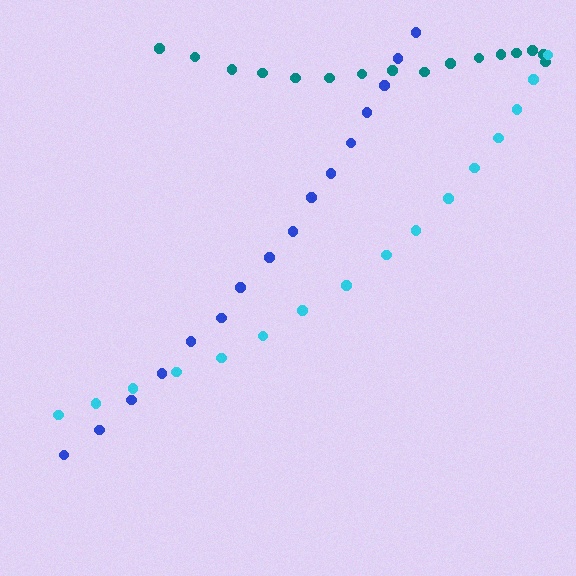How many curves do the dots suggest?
There are 3 distinct paths.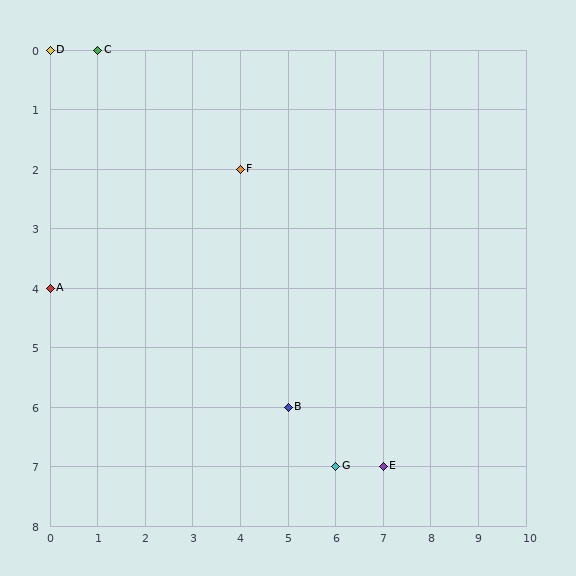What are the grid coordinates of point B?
Point B is at grid coordinates (5, 6).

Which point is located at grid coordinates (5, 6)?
Point B is at (5, 6).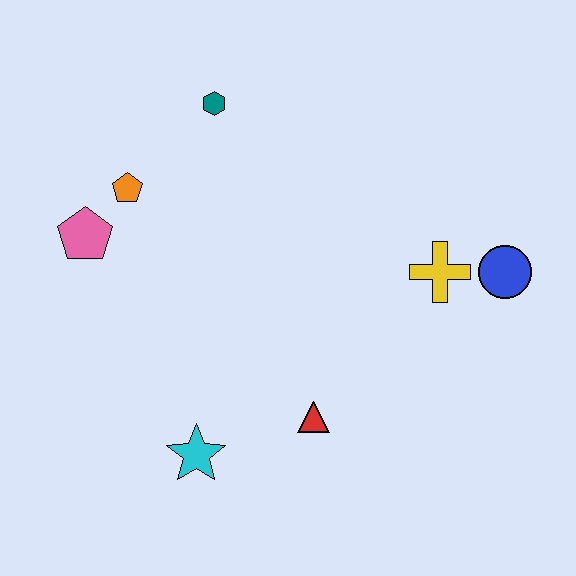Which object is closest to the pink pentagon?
The orange pentagon is closest to the pink pentagon.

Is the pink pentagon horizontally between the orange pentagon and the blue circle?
No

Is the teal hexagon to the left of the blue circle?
Yes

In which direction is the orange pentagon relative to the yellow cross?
The orange pentagon is to the left of the yellow cross.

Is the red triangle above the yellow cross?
No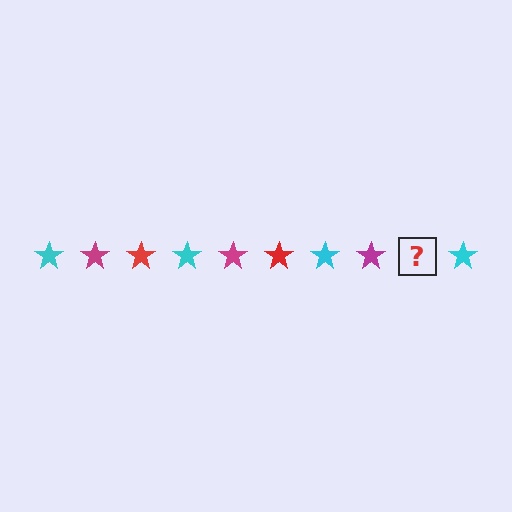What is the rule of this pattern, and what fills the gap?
The rule is that the pattern cycles through cyan, magenta, red stars. The gap should be filled with a red star.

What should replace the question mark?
The question mark should be replaced with a red star.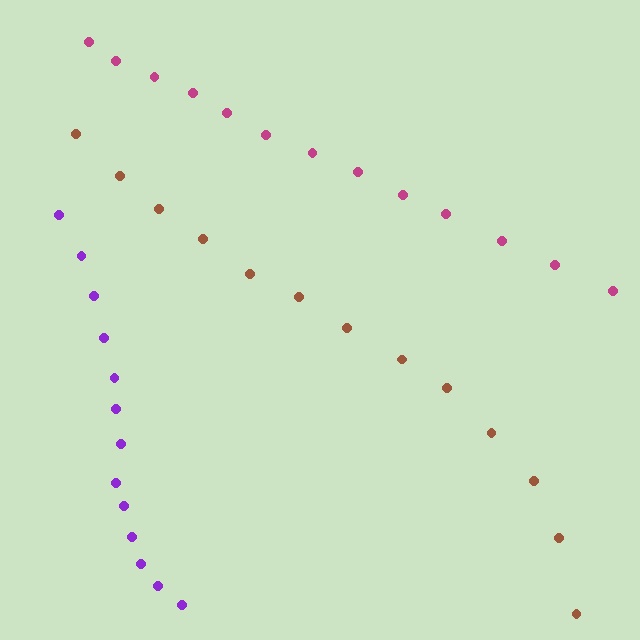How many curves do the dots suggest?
There are 3 distinct paths.